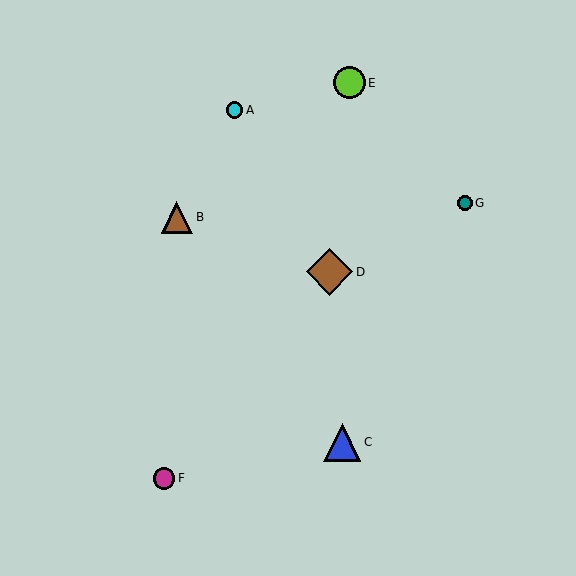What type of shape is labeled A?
Shape A is a cyan circle.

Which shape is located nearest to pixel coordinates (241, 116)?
The cyan circle (labeled A) at (234, 110) is nearest to that location.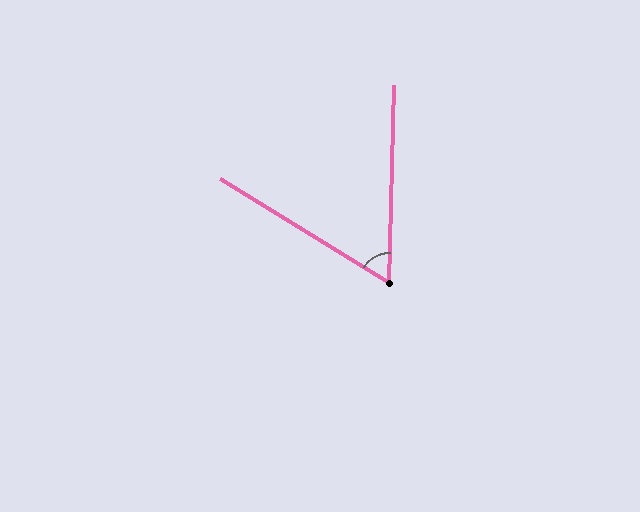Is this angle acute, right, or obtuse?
It is acute.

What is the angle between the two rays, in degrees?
Approximately 60 degrees.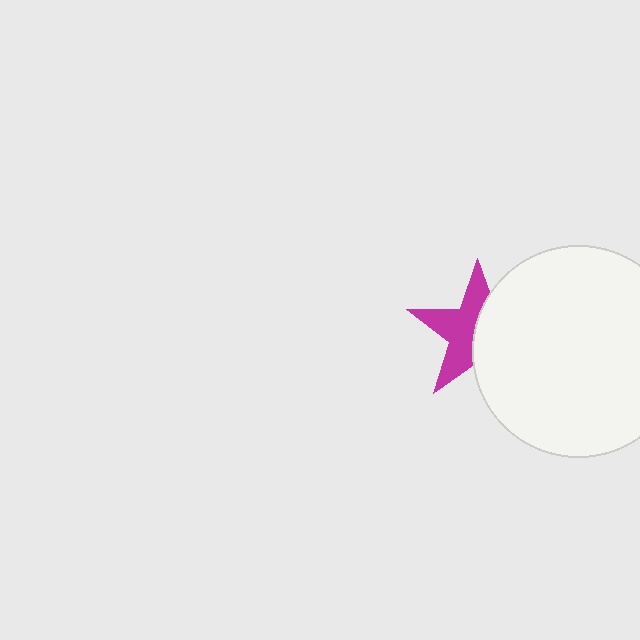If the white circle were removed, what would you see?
You would see the complete magenta star.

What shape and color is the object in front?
The object in front is a white circle.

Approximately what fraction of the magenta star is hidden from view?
Roughly 48% of the magenta star is hidden behind the white circle.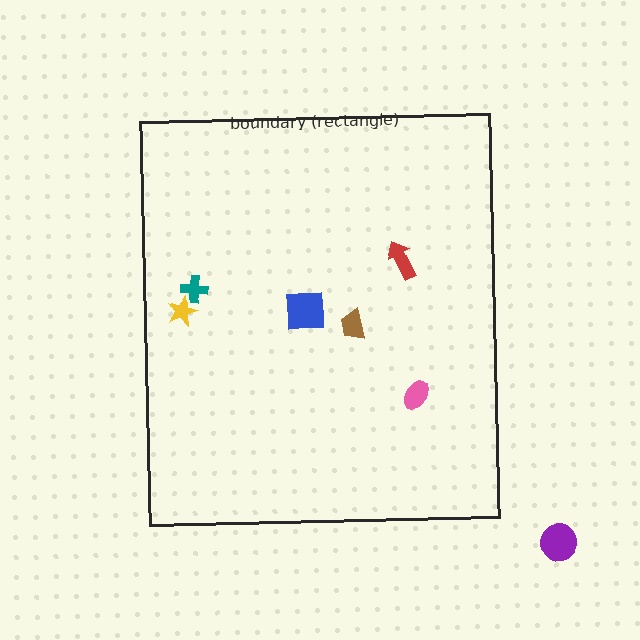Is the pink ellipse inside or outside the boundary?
Inside.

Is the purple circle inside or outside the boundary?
Outside.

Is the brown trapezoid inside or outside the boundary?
Inside.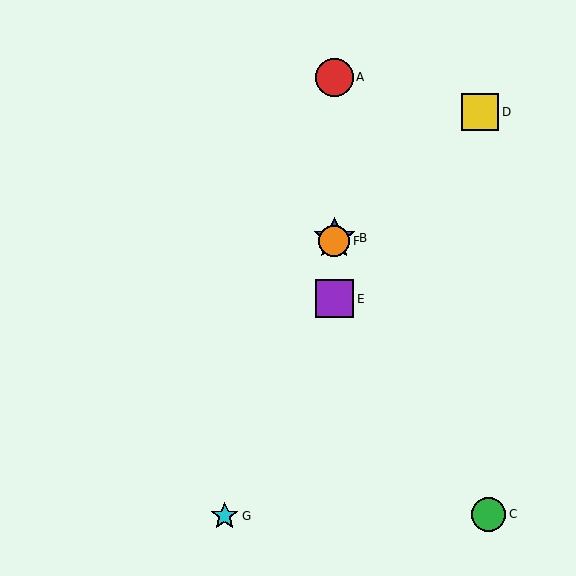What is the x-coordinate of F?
Object F is at x≈334.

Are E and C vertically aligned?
No, E is at x≈334 and C is at x≈489.